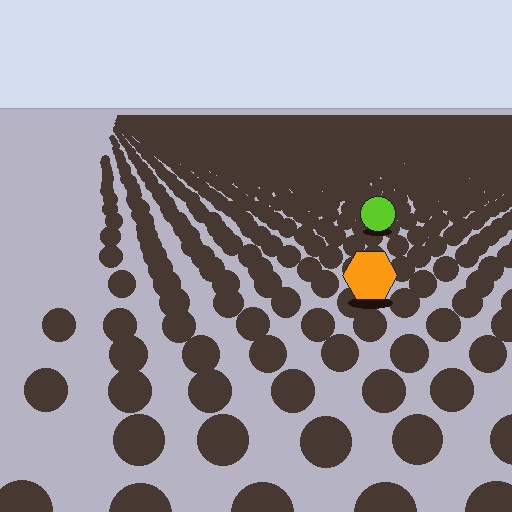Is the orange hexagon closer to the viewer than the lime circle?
Yes. The orange hexagon is closer — you can tell from the texture gradient: the ground texture is coarser near it.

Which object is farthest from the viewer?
The lime circle is farthest from the viewer. It appears smaller and the ground texture around it is denser.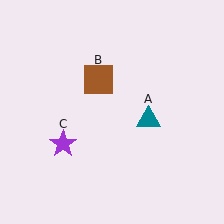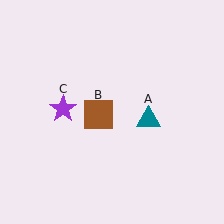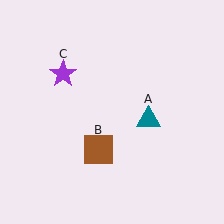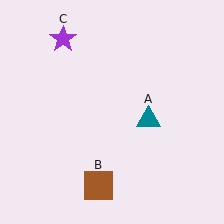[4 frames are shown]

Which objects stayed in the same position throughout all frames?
Teal triangle (object A) remained stationary.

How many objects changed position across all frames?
2 objects changed position: brown square (object B), purple star (object C).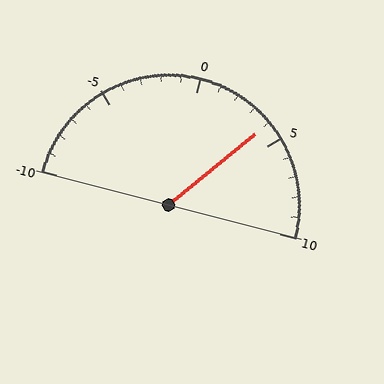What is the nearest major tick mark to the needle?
The nearest major tick mark is 5.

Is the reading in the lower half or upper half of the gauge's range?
The reading is in the upper half of the range (-10 to 10).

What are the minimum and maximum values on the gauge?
The gauge ranges from -10 to 10.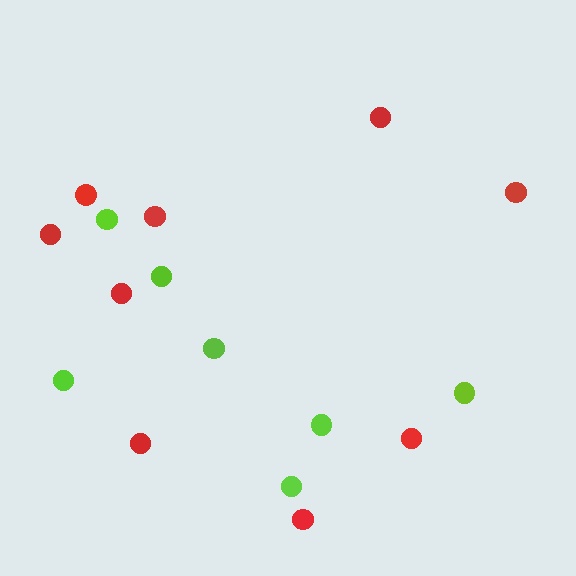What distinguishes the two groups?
There are 2 groups: one group of red circles (9) and one group of lime circles (7).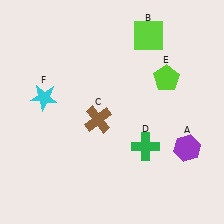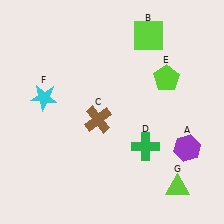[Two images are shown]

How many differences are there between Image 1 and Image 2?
There is 1 difference between the two images.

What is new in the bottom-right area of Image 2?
A lime triangle (G) was added in the bottom-right area of Image 2.